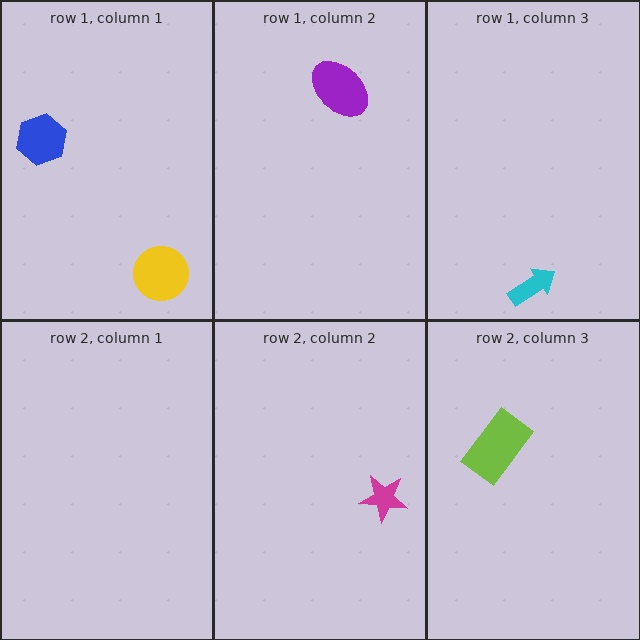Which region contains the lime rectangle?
The row 2, column 3 region.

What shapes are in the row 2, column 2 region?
The magenta star.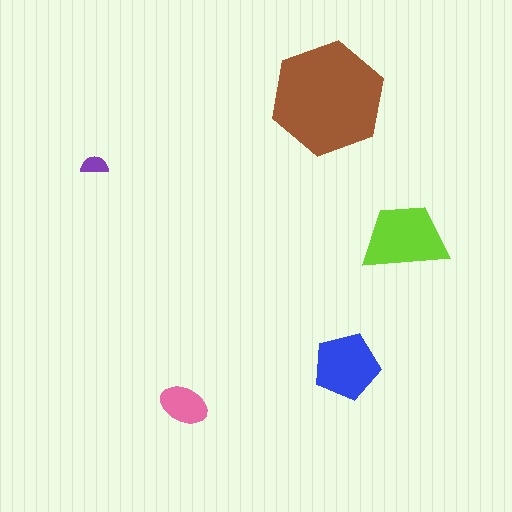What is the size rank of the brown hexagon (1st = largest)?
1st.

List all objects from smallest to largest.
The purple semicircle, the pink ellipse, the blue pentagon, the lime trapezoid, the brown hexagon.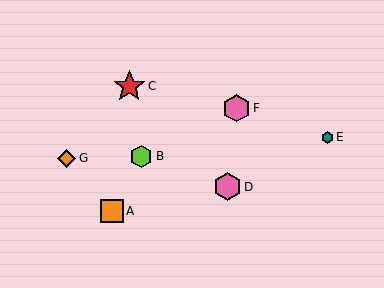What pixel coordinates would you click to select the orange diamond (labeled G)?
Click at (67, 158) to select the orange diamond G.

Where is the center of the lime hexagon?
The center of the lime hexagon is at (141, 156).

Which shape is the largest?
The red star (labeled C) is the largest.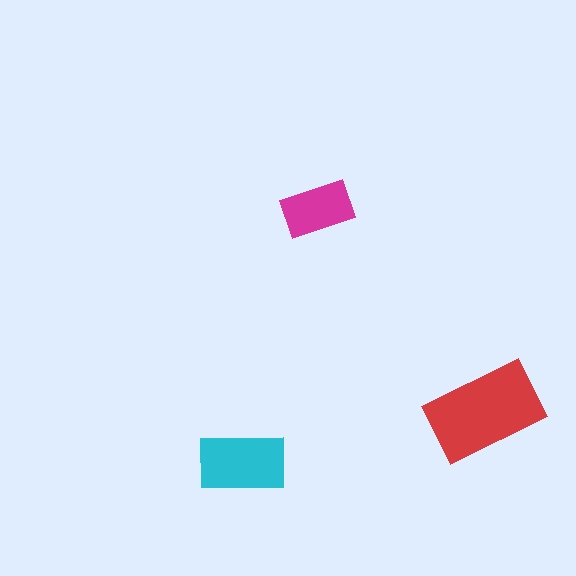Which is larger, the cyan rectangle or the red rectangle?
The red one.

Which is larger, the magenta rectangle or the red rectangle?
The red one.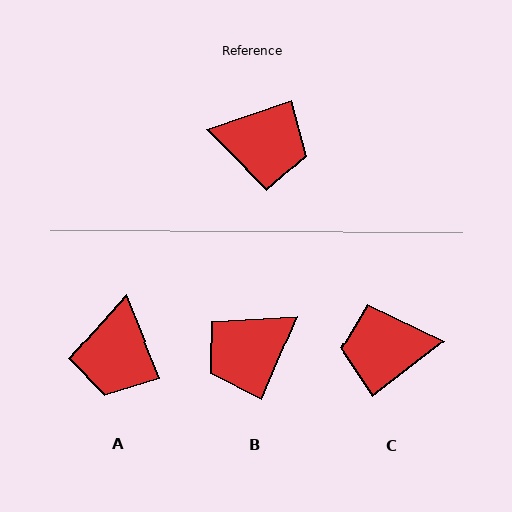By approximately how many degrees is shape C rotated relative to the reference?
Approximately 161 degrees clockwise.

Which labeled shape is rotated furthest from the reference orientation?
C, about 161 degrees away.